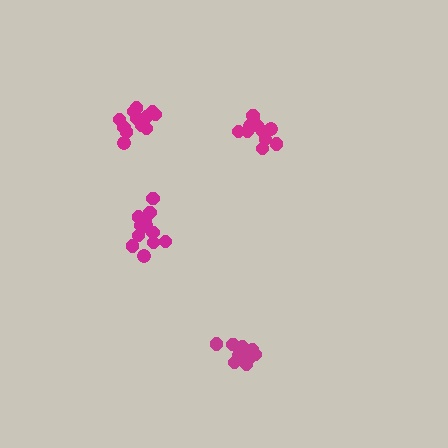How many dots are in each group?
Group 1: 16 dots, Group 2: 10 dots, Group 3: 12 dots, Group 4: 12 dots (50 total).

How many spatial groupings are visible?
There are 4 spatial groupings.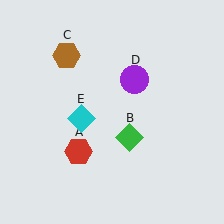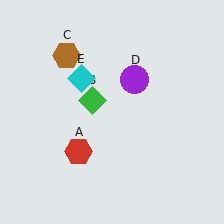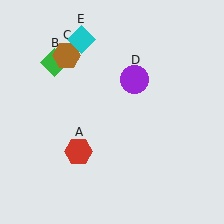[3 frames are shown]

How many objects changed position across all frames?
2 objects changed position: green diamond (object B), cyan diamond (object E).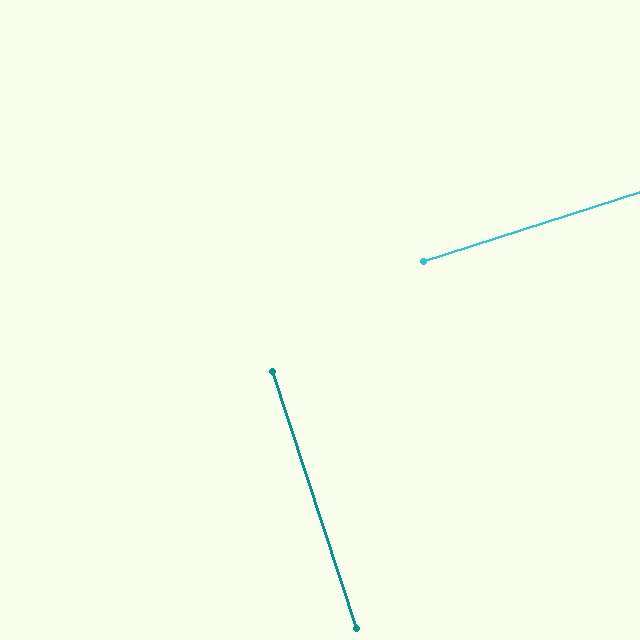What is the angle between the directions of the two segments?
Approximately 90 degrees.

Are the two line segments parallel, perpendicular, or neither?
Perpendicular — they meet at approximately 90°.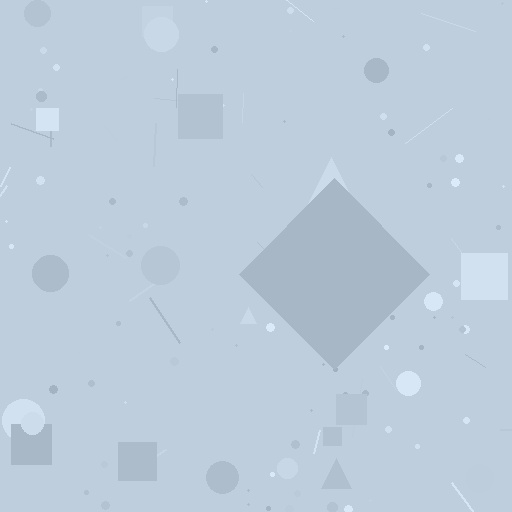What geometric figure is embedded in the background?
A diamond is embedded in the background.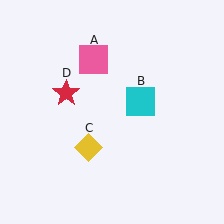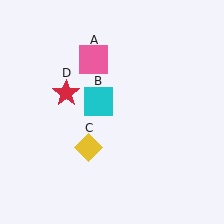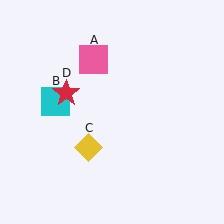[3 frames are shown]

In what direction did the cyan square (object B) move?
The cyan square (object B) moved left.